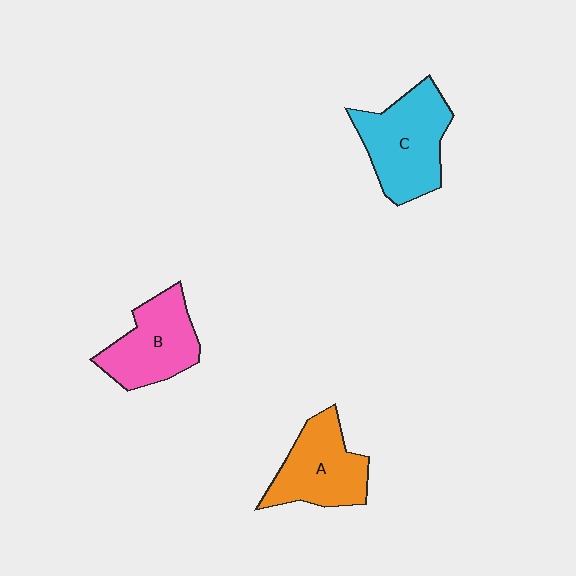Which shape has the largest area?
Shape C (cyan).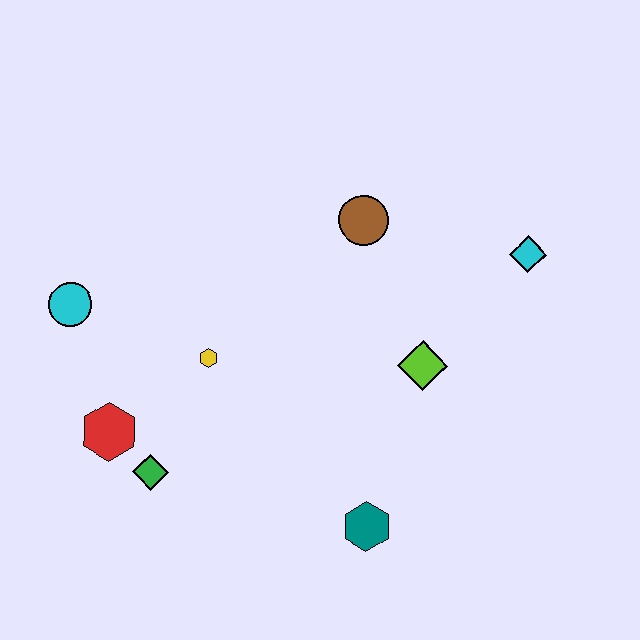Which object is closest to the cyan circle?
The red hexagon is closest to the cyan circle.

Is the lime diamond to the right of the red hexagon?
Yes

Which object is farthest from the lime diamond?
The cyan circle is farthest from the lime diamond.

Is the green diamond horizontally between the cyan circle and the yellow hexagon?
Yes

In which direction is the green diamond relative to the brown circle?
The green diamond is below the brown circle.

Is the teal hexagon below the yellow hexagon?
Yes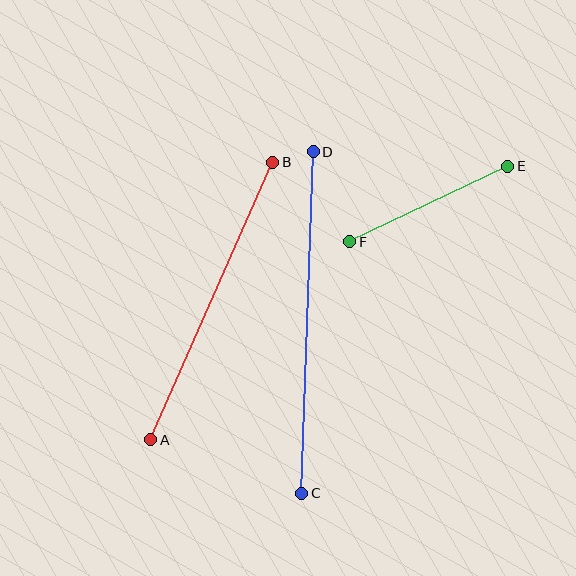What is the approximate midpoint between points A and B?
The midpoint is at approximately (212, 301) pixels.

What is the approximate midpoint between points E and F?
The midpoint is at approximately (429, 204) pixels.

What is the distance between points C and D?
The distance is approximately 342 pixels.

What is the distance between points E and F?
The distance is approximately 175 pixels.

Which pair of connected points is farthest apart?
Points C and D are farthest apart.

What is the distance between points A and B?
The distance is approximately 303 pixels.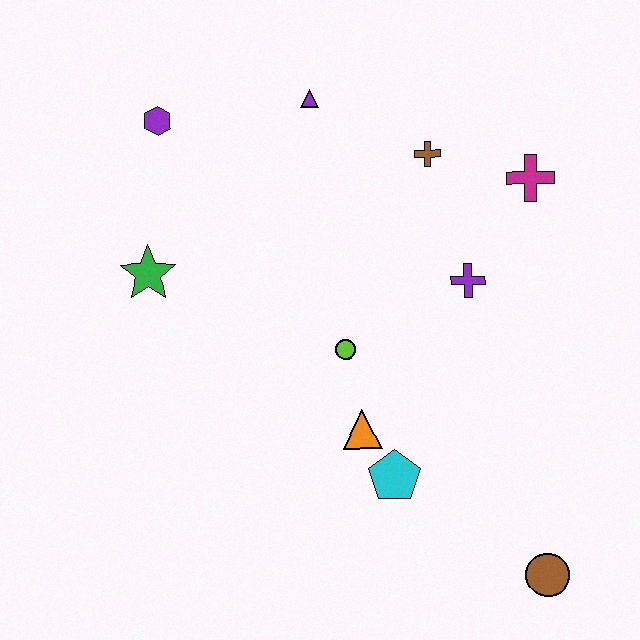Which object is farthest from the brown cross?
The brown circle is farthest from the brown cross.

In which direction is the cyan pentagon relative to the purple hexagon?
The cyan pentagon is below the purple hexagon.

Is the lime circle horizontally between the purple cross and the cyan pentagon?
No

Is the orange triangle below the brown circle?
No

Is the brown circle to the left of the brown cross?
No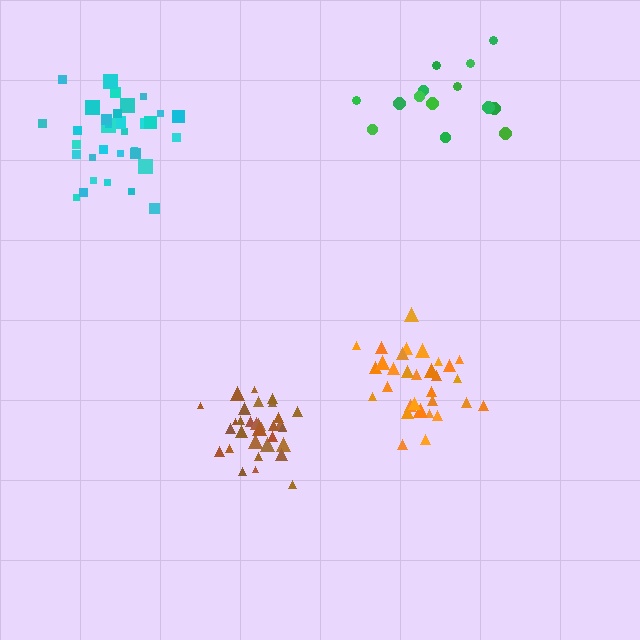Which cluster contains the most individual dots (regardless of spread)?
Cyan (33).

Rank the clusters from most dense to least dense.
brown, orange, cyan, green.